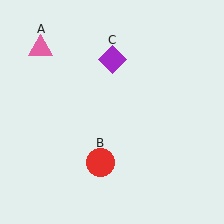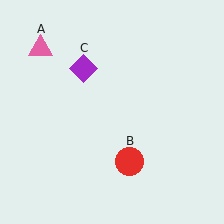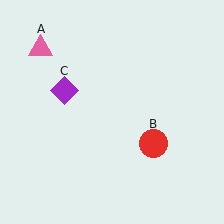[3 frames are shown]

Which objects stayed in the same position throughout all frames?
Pink triangle (object A) remained stationary.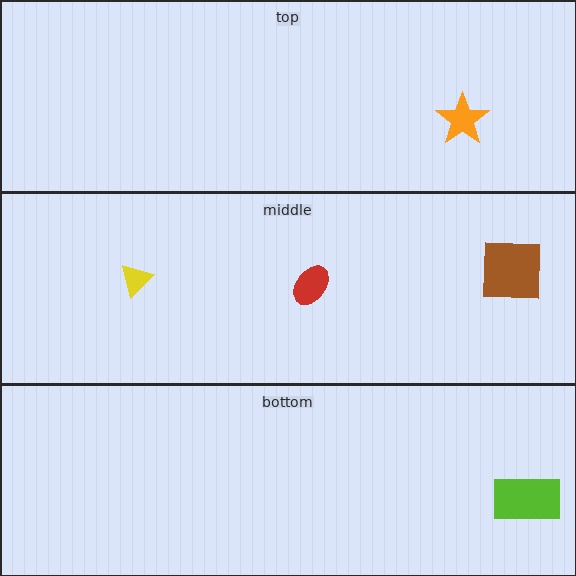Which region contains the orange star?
The top region.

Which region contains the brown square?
The middle region.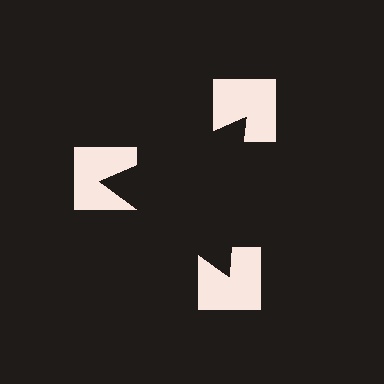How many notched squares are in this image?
There are 3 — one at each vertex of the illusory triangle.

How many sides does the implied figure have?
3 sides.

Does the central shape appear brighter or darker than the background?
It typically appears slightly darker than the background, even though no actual brightness change is drawn.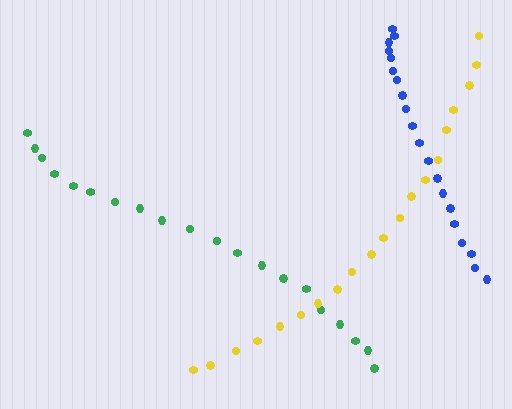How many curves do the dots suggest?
There are 3 distinct paths.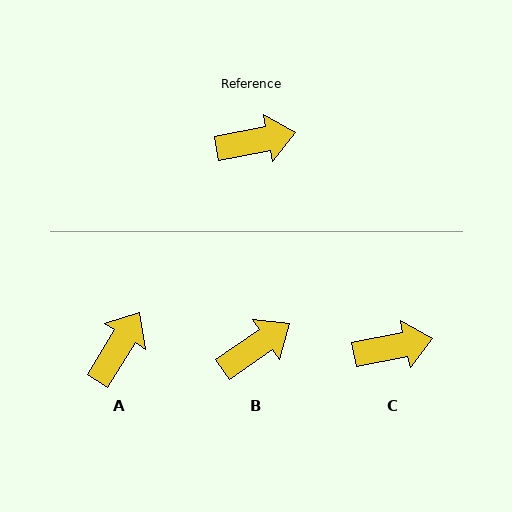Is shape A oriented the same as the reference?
No, it is off by about 47 degrees.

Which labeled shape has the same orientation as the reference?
C.